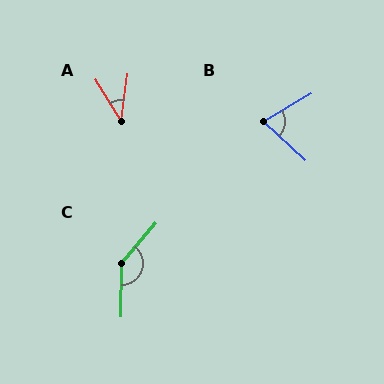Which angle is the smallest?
A, at approximately 40 degrees.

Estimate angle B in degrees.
Approximately 73 degrees.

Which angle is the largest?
C, at approximately 140 degrees.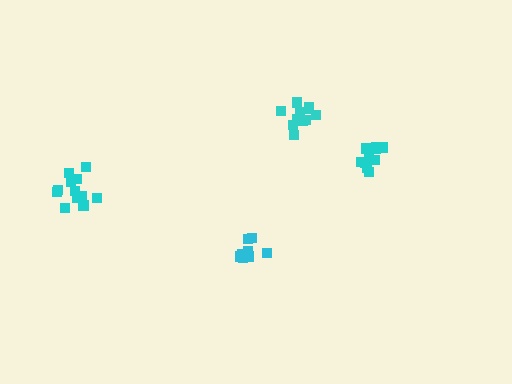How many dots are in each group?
Group 1: 12 dots, Group 2: 11 dots, Group 3: 11 dots, Group 4: 10 dots (44 total).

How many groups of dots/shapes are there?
There are 4 groups.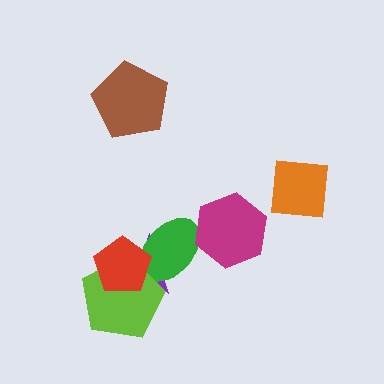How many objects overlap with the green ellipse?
4 objects overlap with the green ellipse.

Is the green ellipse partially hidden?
Yes, it is partially covered by another shape.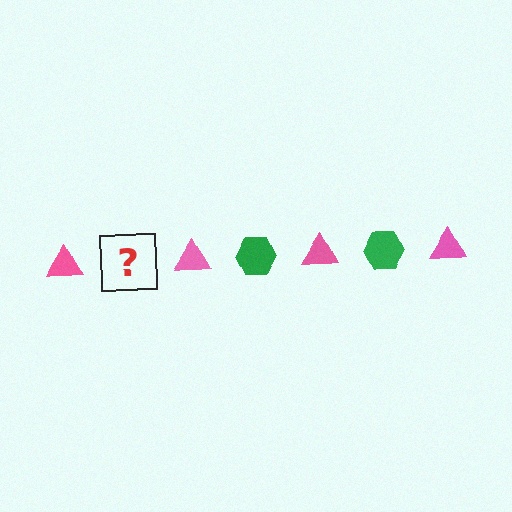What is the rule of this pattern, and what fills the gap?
The rule is that the pattern alternates between pink triangle and green hexagon. The gap should be filled with a green hexagon.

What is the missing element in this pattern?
The missing element is a green hexagon.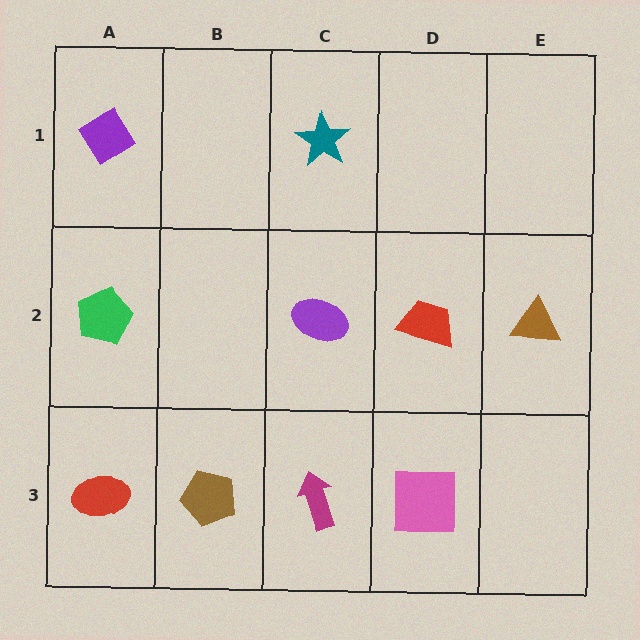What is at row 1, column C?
A teal star.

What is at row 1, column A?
A purple diamond.